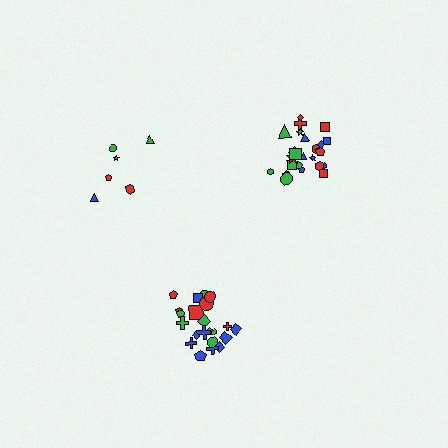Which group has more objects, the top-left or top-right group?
The top-right group.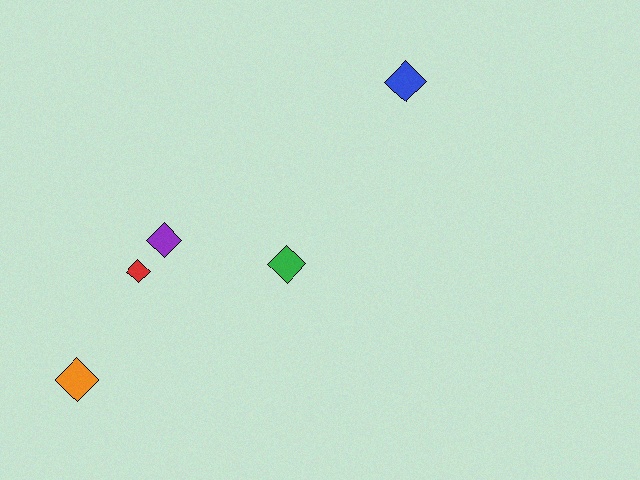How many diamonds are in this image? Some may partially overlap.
There are 5 diamonds.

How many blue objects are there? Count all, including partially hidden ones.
There is 1 blue object.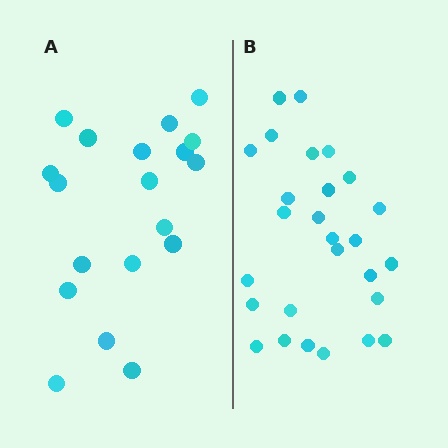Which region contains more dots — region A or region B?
Region B (the right region) has more dots.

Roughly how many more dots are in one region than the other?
Region B has roughly 8 or so more dots than region A.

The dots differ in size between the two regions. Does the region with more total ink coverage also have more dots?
No. Region A has more total ink coverage because its dots are larger, but region B actually contains more individual dots. Total area can be misleading — the number of items is what matters here.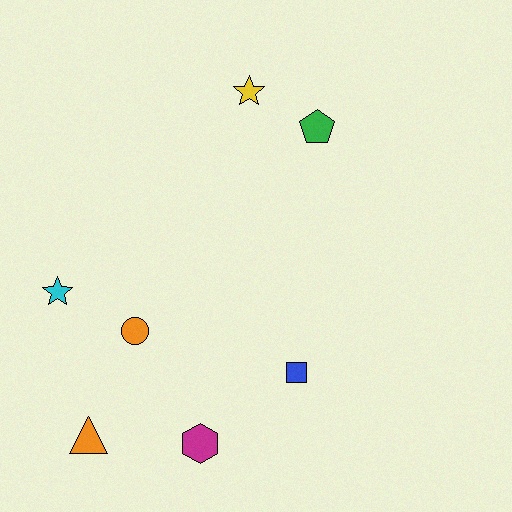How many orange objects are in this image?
There are 2 orange objects.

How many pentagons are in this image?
There is 1 pentagon.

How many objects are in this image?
There are 7 objects.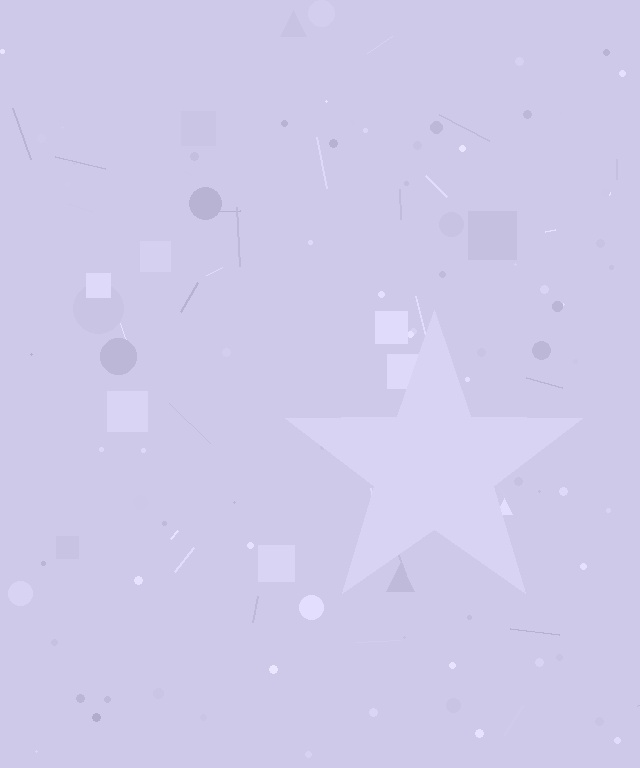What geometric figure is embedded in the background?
A star is embedded in the background.